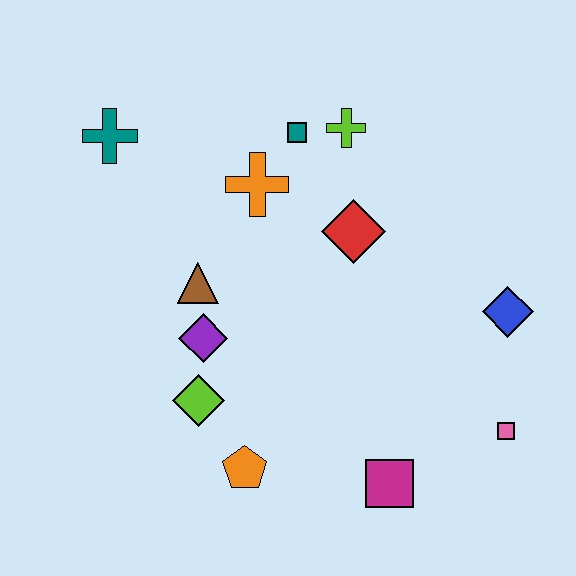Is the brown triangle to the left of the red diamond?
Yes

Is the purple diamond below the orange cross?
Yes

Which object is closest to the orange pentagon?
The lime diamond is closest to the orange pentagon.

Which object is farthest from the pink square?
The teal cross is farthest from the pink square.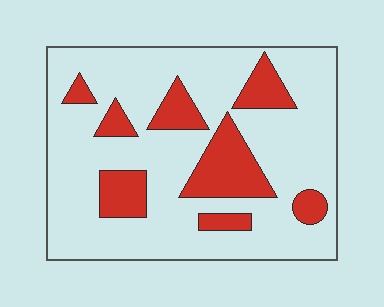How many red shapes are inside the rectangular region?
8.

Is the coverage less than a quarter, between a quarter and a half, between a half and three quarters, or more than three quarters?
Less than a quarter.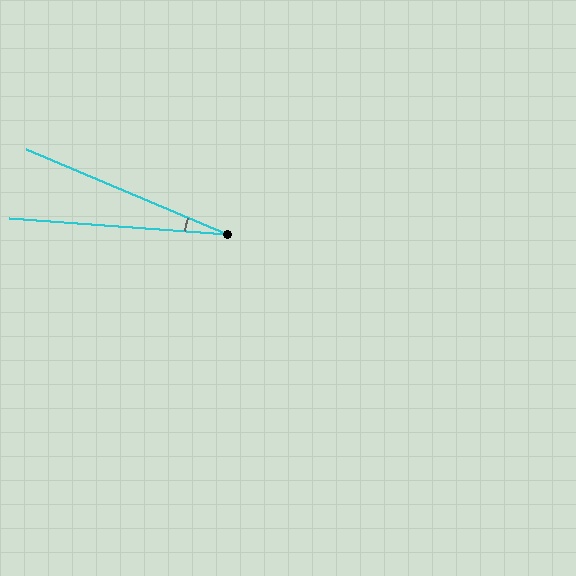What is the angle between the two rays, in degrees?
Approximately 19 degrees.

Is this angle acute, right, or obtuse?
It is acute.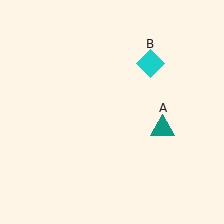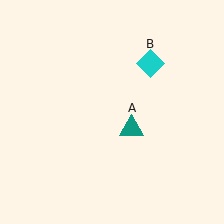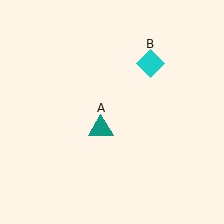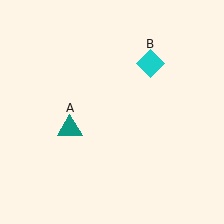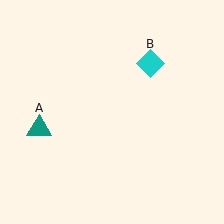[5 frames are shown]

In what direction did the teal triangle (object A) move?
The teal triangle (object A) moved left.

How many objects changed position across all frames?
1 object changed position: teal triangle (object A).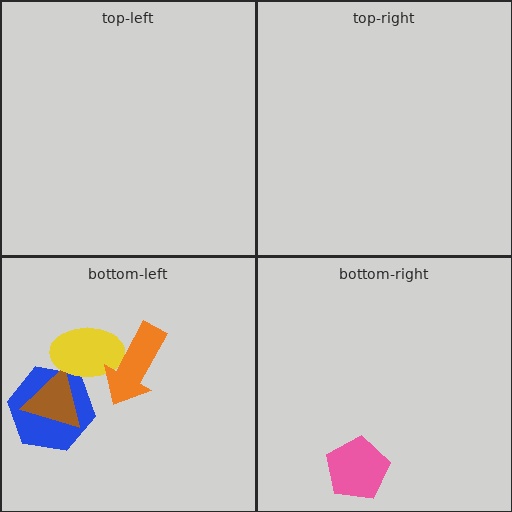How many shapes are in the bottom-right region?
1.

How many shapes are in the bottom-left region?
4.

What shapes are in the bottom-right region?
The pink pentagon.